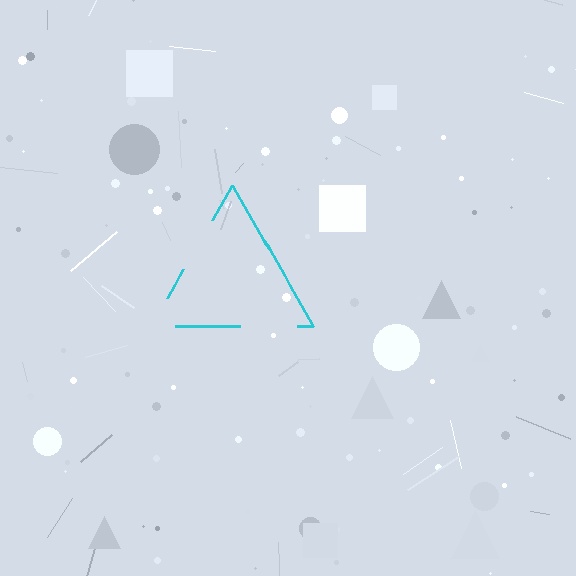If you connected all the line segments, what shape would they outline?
They would outline a triangle.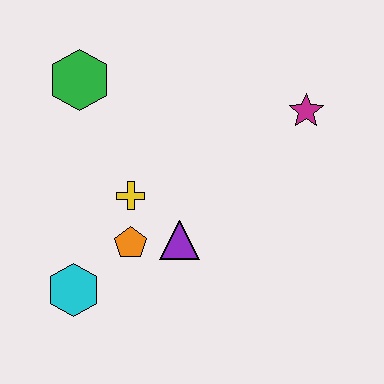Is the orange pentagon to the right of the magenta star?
No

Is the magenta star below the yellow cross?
No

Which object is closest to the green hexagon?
The yellow cross is closest to the green hexagon.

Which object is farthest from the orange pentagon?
The magenta star is farthest from the orange pentagon.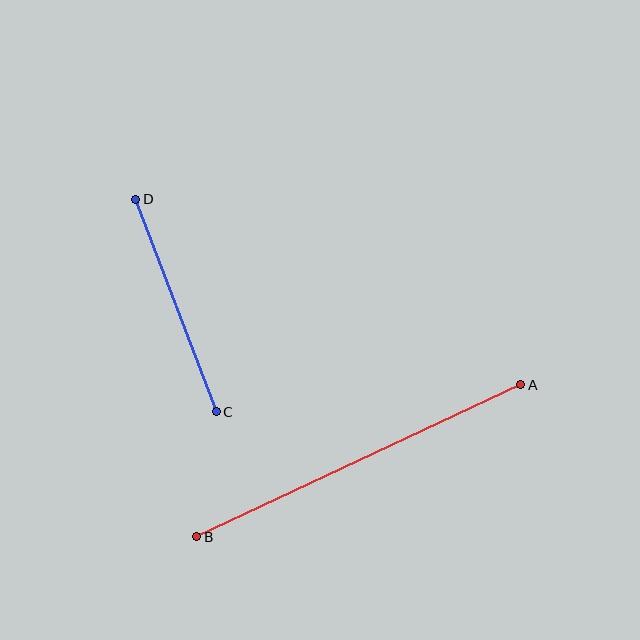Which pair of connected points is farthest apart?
Points A and B are farthest apart.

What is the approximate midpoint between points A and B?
The midpoint is at approximately (359, 461) pixels.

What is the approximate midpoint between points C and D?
The midpoint is at approximately (176, 305) pixels.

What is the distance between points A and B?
The distance is approximately 358 pixels.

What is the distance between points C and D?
The distance is approximately 228 pixels.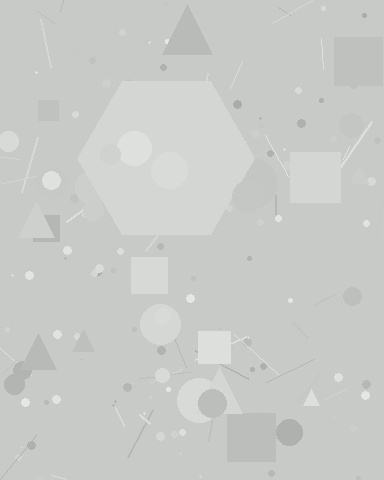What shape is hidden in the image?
A hexagon is hidden in the image.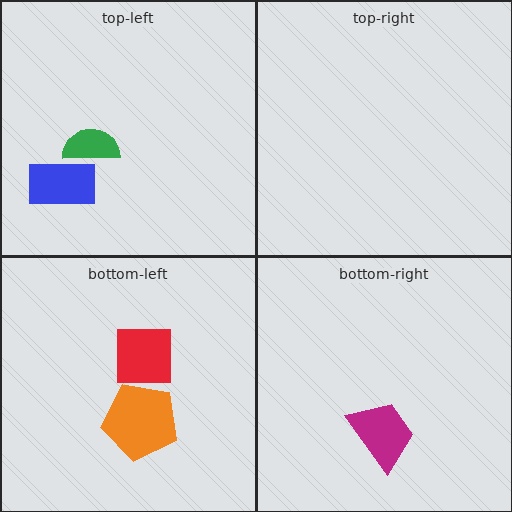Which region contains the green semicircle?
The top-left region.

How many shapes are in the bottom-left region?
2.